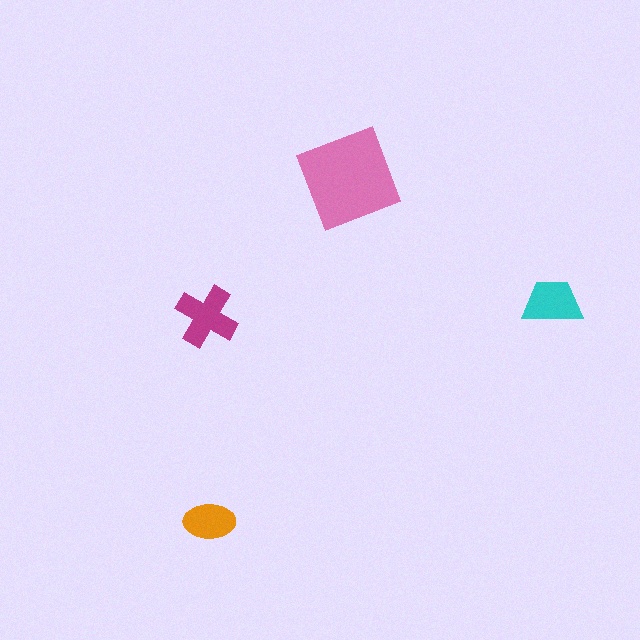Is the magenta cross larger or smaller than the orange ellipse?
Larger.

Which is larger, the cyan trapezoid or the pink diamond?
The pink diamond.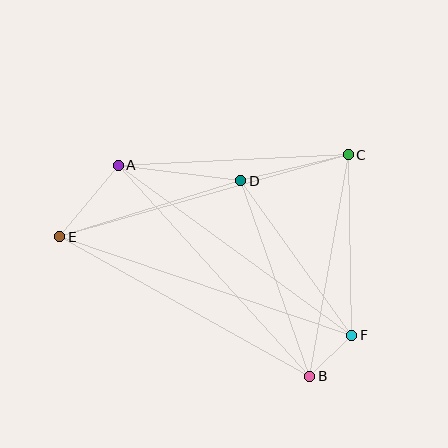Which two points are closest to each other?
Points B and F are closest to each other.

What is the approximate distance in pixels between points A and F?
The distance between A and F is approximately 289 pixels.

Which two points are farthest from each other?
Points E and F are farthest from each other.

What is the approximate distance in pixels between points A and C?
The distance between A and C is approximately 230 pixels.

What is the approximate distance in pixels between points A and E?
The distance between A and E is approximately 92 pixels.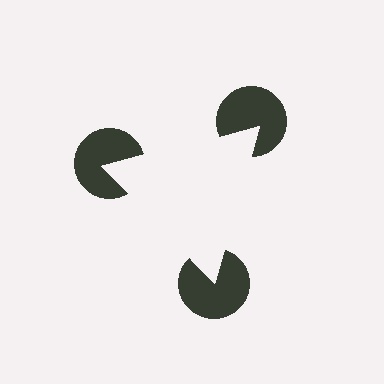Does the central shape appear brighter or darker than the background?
It typically appears slightly brighter than the background, even though no actual brightness change is drawn.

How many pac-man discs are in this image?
There are 3 — one at each vertex of the illusory triangle.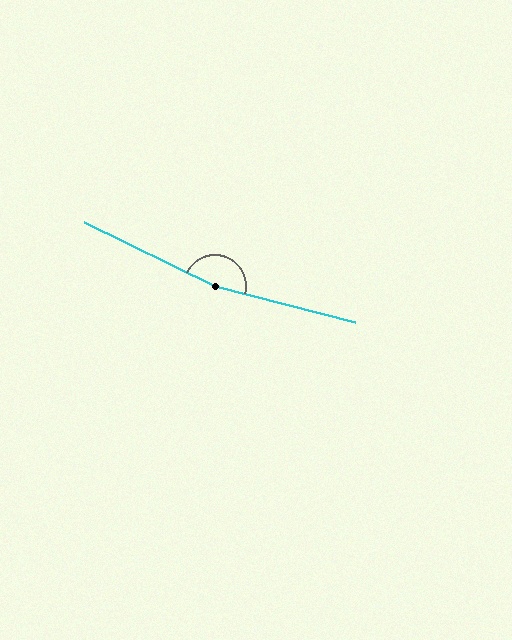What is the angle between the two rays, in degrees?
Approximately 168 degrees.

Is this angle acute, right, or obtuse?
It is obtuse.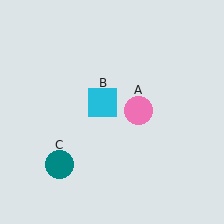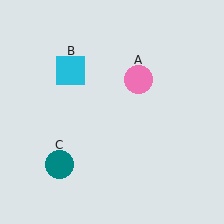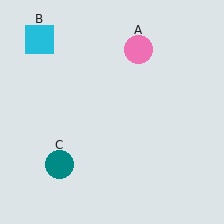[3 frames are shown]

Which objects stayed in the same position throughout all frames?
Teal circle (object C) remained stationary.